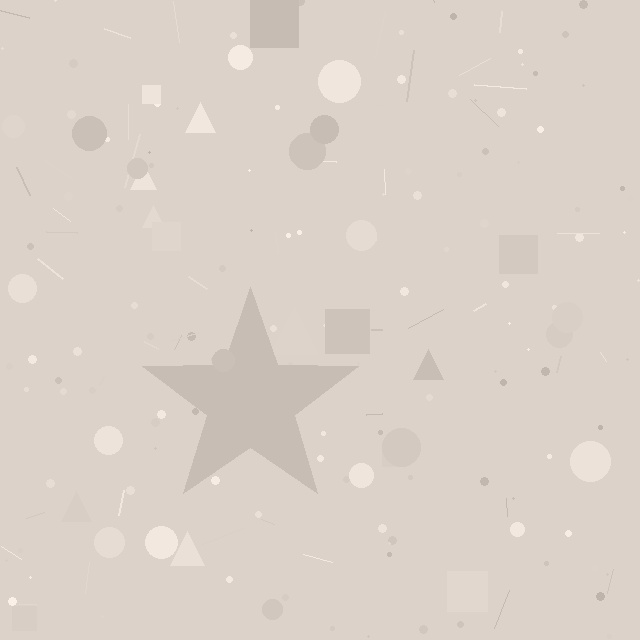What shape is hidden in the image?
A star is hidden in the image.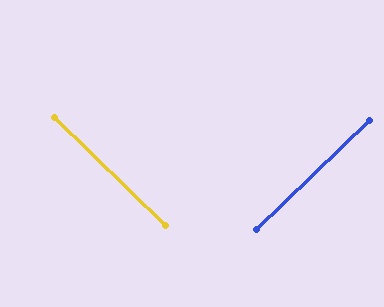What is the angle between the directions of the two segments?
Approximately 88 degrees.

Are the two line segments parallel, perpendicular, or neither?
Perpendicular — they meet at approximately 88°.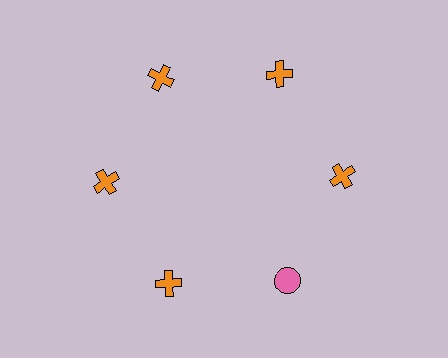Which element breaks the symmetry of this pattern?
The pink circle at roughly the 5 o'clock position breaks the symmetry. All other shapes are orange crosses.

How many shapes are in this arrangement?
There are 6 shapes arranged in a ring pattern.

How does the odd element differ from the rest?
It differs in both color (pink instead of orange) and shape (circle instead of cross).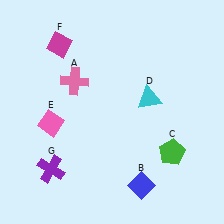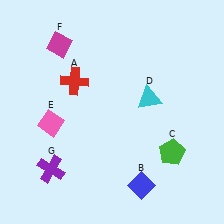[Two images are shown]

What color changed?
The cross (A) changed from pink in Image 1 to red in Image 2.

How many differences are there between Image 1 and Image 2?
There is 1 difference between the two images.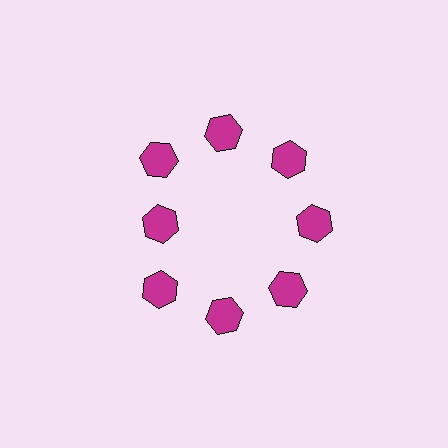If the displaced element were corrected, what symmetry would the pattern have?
It would have 8-fold rotational symmetry — the pattern would map onto itself every 45 degrees.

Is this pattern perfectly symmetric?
No. The 8 magenta hexagons are arranged in a ring, but one element near the 9 o'clock position is pulled inward toward the center, breaking the 8-fold rotational symmetry.